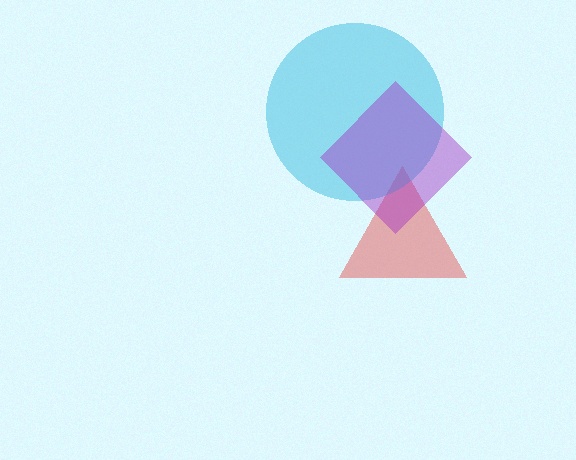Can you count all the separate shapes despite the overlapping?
Yes, there are 3 separate shapes.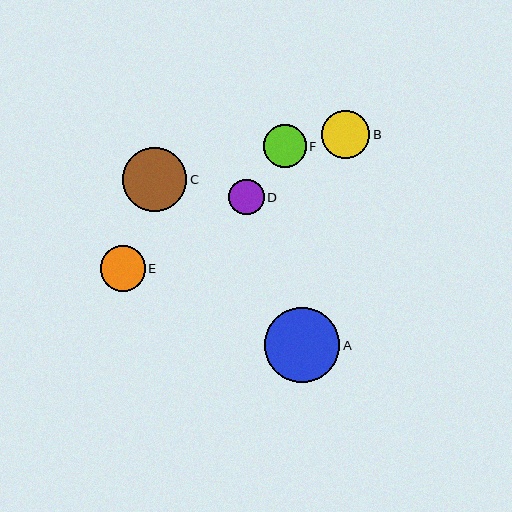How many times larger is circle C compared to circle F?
Circle C is approximately 1.5 times the size of circle F.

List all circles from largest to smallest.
From largest to smallest: A, C, B, E, F, D.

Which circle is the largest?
Circle A is the largest with a size of approximately 76 pixels.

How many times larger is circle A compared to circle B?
Circle A is approximately 1.6 times the size of circle B.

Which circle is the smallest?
Circle D is the smallest with a size of approximately 35 pixels.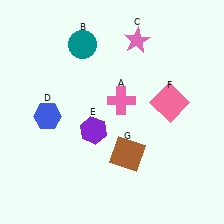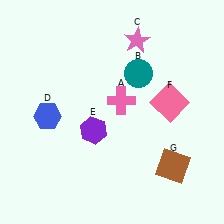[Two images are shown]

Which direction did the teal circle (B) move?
The teal circle (B) moved right.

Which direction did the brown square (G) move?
The brown square (G) moved right.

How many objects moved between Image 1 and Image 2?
2 objects moved between the two images.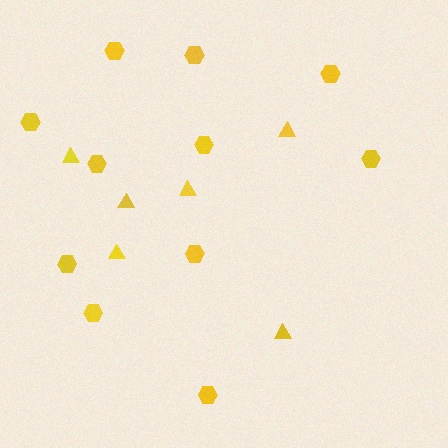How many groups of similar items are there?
There are 2 groups: one group of triangles (6) and one group of hexagons (11).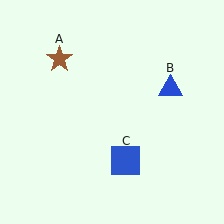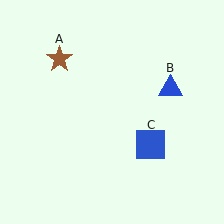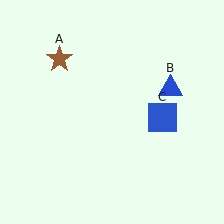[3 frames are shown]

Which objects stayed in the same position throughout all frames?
Brown star (object A) and blue triangle (object B) remained stationary.